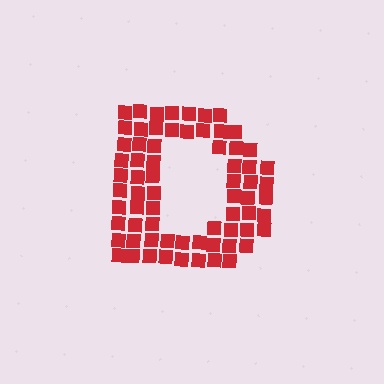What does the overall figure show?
The overall figure shows the letter D.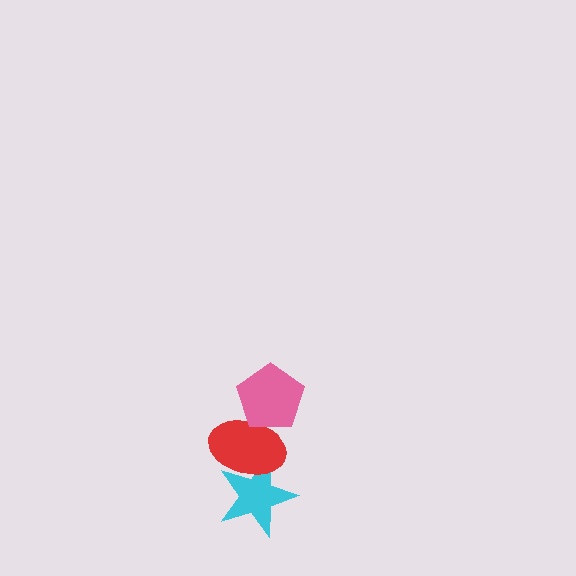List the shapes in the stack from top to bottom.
From top to bottom: the pink pentagon, the red ellipse, the cyan star.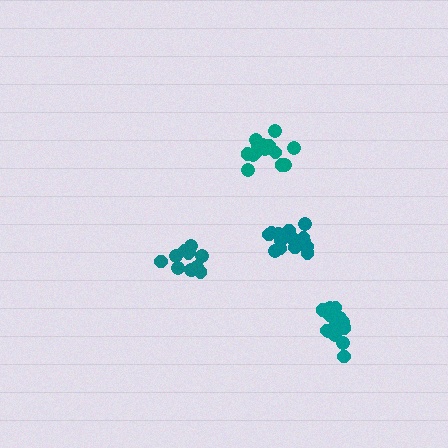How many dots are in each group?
Group 1: 15 dots, Group 2: 12 dots, Group 3: 17 dots, Group 4: 18 dots (62 total).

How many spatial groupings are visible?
There are 4 spatial groupings.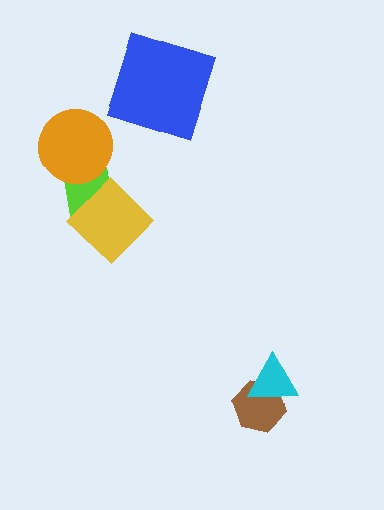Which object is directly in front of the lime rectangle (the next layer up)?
The orange circle is directly in front of the lime rectangle.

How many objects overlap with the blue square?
0 objects overlap with the blue square.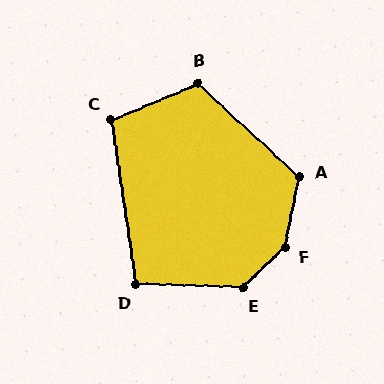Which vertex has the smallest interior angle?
D, at approximately 100 degrees.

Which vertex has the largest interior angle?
F, at approximately 145 degrees.